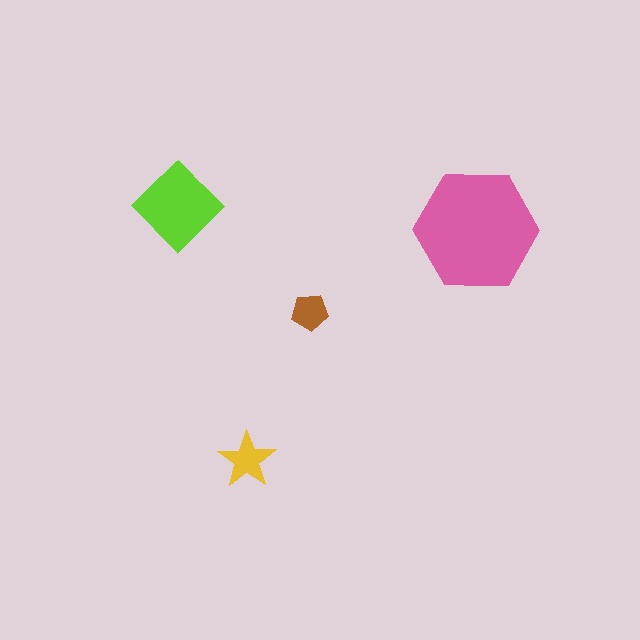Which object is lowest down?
The yellow star is bottommost.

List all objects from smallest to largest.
The brown pentagon, the yellow star, the lime diamond, the pink hexagon.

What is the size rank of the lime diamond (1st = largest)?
2nd.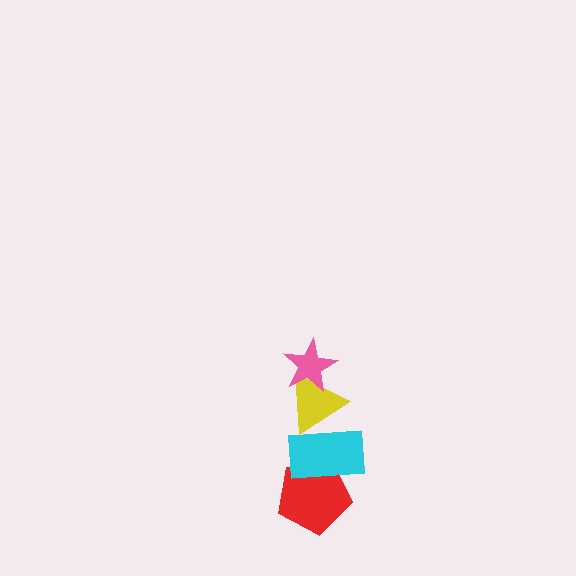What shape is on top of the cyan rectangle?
The yellow triangle is on top of the cyan rectangle.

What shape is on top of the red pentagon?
The cyan rectangle is on top of the red pentagon.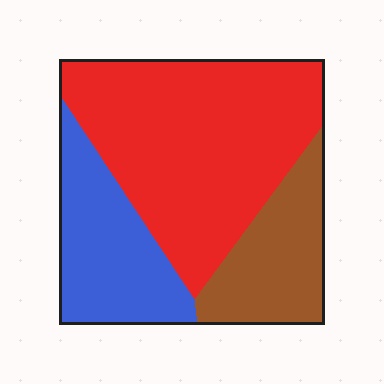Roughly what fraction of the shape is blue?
Blue takes up between a sixth and a third of the shape.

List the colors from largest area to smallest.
From largest to smallest: red, blue, brown.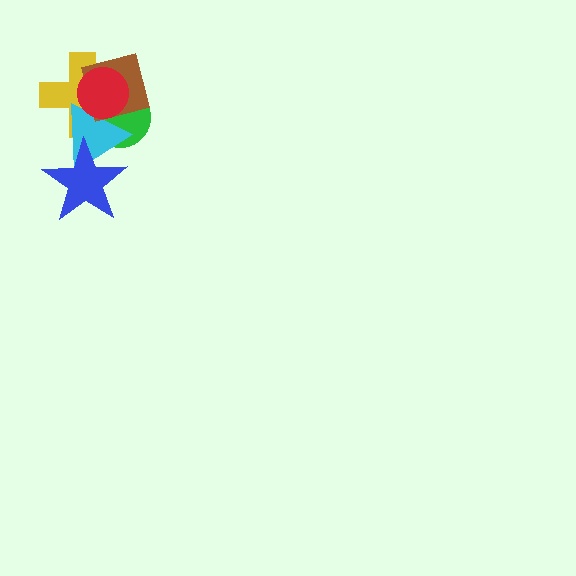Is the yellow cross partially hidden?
Yes, it is partially covered by another shape.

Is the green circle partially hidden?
Yes, it is partially covered by another shape.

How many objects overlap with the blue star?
1 object overlaps with the blue star.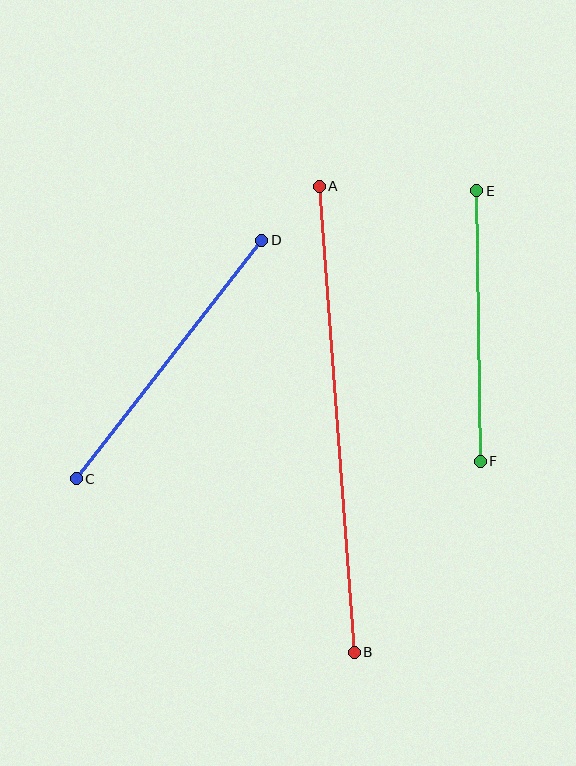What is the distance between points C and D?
The distance is approximately 302 pixels.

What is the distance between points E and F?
The distance is approximately 271 pixels.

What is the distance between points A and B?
The distance is approximately 467 pixels.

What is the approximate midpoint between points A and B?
The midpoint is at approximately (337, 419) pixels.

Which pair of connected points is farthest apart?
Points A and B are farthest apart.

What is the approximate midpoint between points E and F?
The midpoint is at approximately (479, 326) pixels.